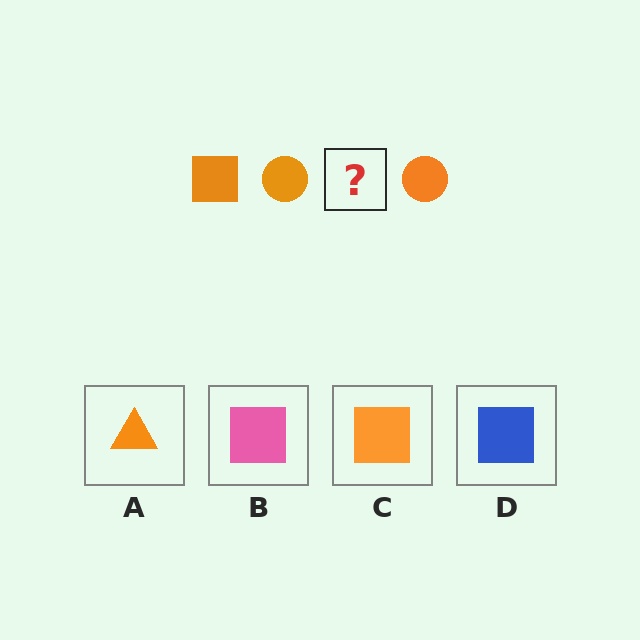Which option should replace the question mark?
Option C.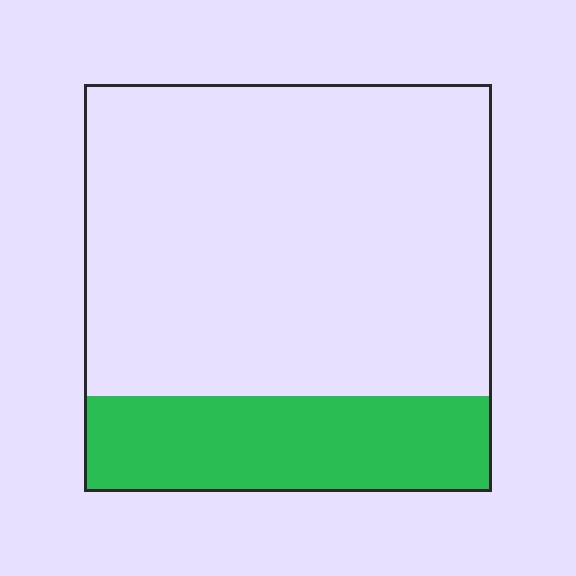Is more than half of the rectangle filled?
No.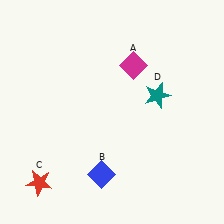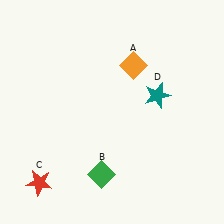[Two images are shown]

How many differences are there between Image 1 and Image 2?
There are 2 differences between the two images.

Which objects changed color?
A changed from magenta to orange. B changed from blue to green.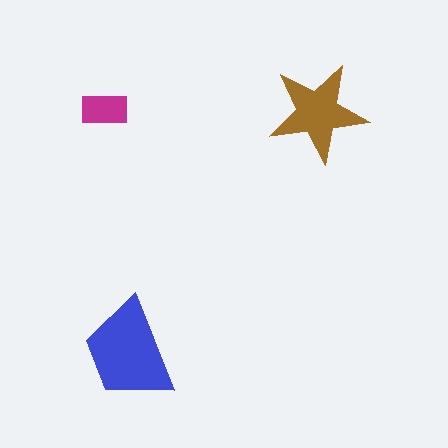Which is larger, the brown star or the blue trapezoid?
The blue trapezoid.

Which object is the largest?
The blue trapezoid.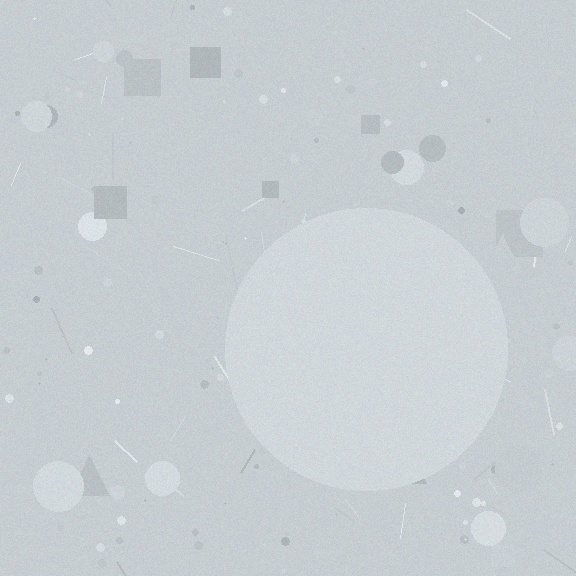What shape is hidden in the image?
A circle is hidden in the image.